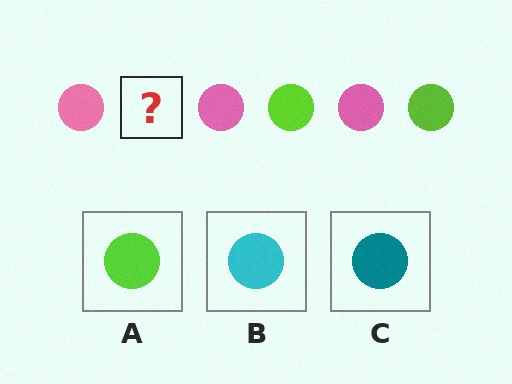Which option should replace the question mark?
Option A.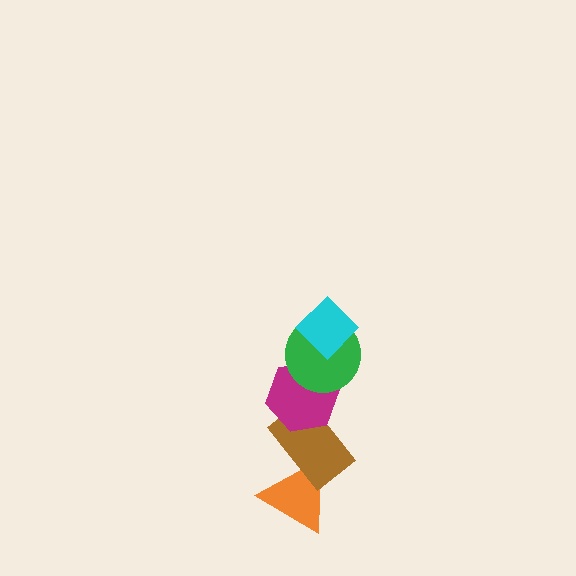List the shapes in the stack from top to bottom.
From top to bottom: the cyan diamond, the green circle, the magenta hexagon, the brown rectangle, the orange triangle.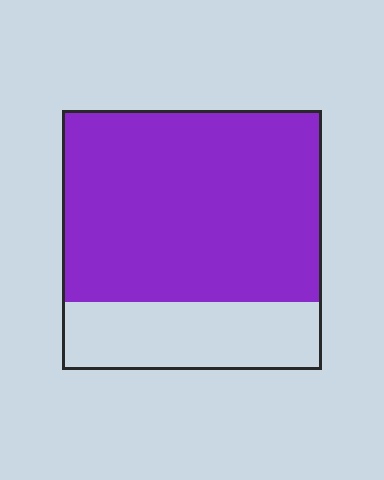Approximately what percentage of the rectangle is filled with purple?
Approximately 75%.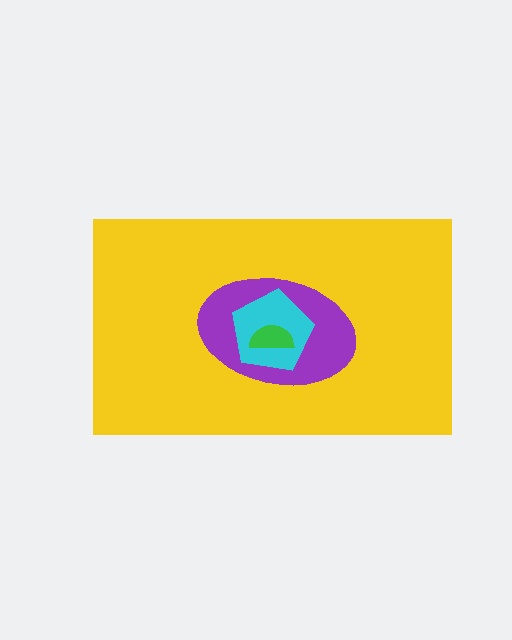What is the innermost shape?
The green semicircle.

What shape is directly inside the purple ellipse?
The cyan pentagon.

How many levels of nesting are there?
4.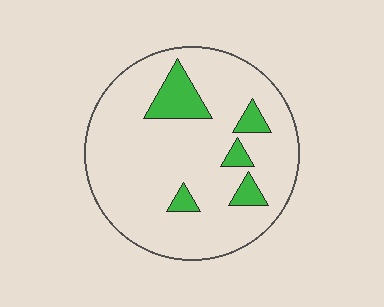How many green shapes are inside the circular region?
5.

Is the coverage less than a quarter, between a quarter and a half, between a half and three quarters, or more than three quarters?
Less than a quarter.